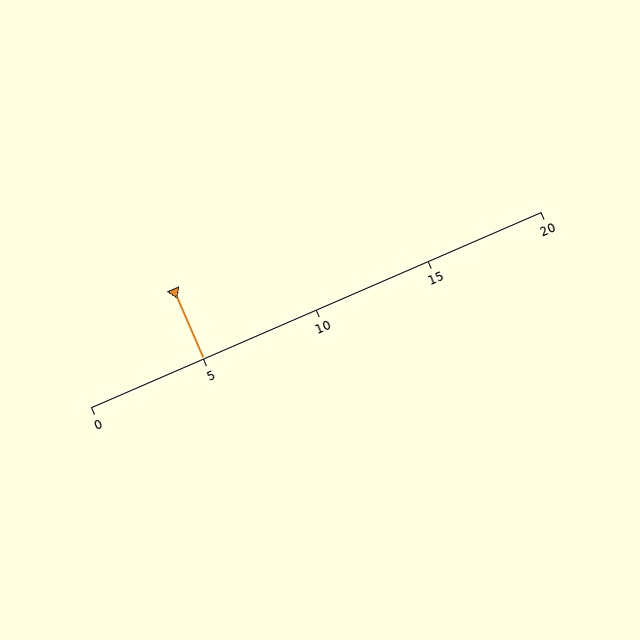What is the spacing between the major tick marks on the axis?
The major ticks are spaced 5 apart.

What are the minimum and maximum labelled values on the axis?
The axis runs from 0 to 20.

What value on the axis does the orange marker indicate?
The marker indicates approximately 5.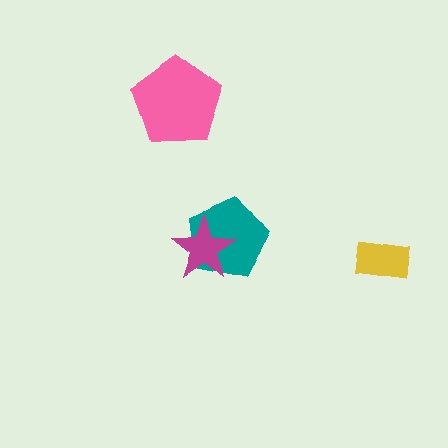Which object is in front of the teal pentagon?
The magenta star is in front of the teal pentagon.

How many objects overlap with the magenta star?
1 object overlaps with the magenta star.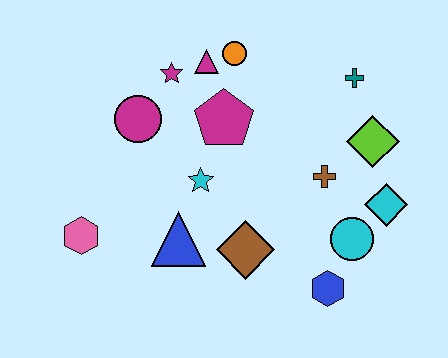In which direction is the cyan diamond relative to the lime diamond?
The cyan diamond is below the lime diamond.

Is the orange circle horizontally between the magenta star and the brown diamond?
Yes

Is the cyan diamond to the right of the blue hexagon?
Yes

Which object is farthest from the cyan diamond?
The pink hexagon is farthest from the cyan diamond.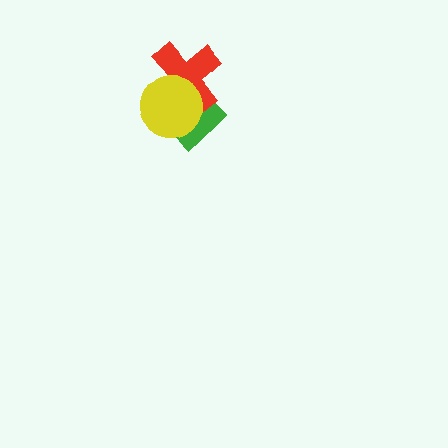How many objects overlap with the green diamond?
2 objects overlap with the green diamond.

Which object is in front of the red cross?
The yellow circle is in front of the red cross.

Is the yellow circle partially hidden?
No, no other shape covers it.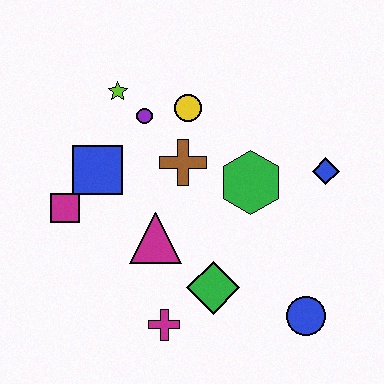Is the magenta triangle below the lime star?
Yes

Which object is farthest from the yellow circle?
The blue circle is farthest from the yellow circle.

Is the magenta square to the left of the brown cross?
Yes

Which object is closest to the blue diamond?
The green hexagon is closest to the blue diamond.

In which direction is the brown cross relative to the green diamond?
The brown cross is above the green diamond.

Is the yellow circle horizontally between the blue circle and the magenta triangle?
Yes